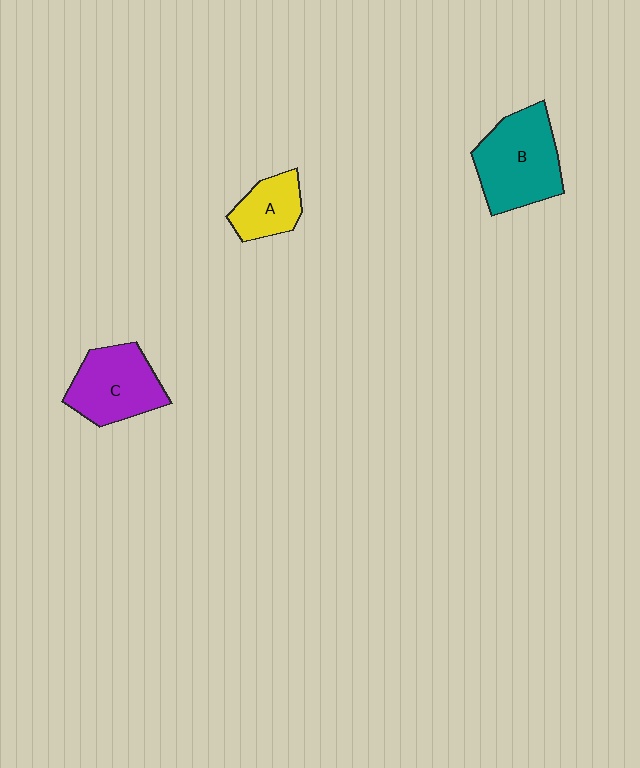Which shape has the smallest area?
Shape A (yellow).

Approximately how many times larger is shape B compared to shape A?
Approximately 2.0 times.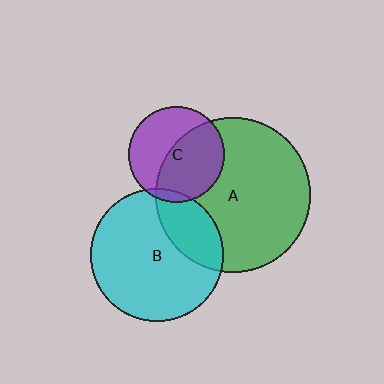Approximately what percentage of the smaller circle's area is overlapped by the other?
Approximately 55%.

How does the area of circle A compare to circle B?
Approximately 1.4 times.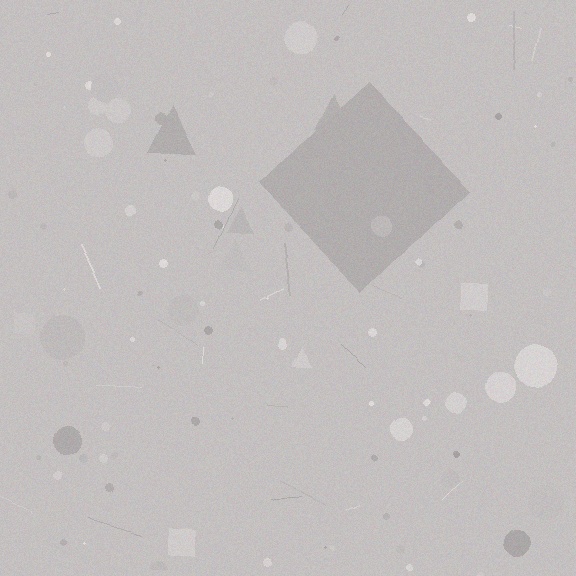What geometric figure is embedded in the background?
A diamond is embedded in the background.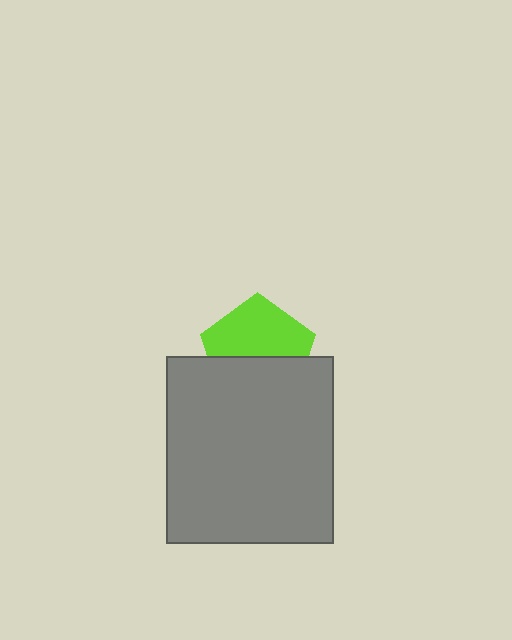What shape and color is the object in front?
The object in front is a gray rectangle.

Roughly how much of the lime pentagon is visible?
About half of it is visible (roughly 53%).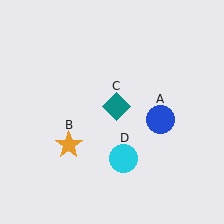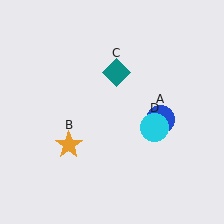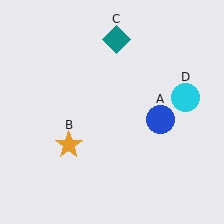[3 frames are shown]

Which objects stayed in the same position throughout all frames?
Blue circle (object A) and orange star (object B) remained stationary.